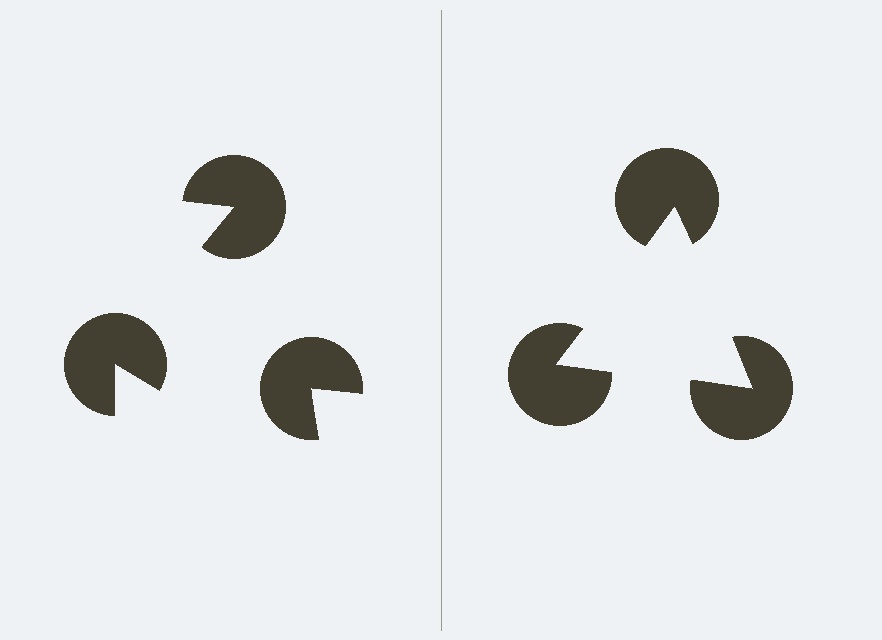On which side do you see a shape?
An illusory triangle appears on the right side. On the left side the wedge cuts are rotated, so no coherent shape forms.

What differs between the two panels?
The pac-man discs are positioned identically on both sides; only the wedge orientations differ. On the right they align to a triangle; on the left they are misaligned.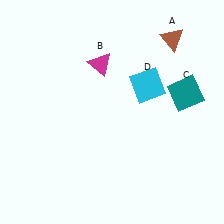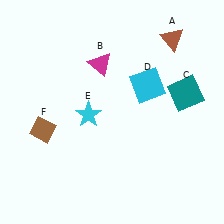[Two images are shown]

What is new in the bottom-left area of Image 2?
A cyan star (E) was added in the bottom-left area of Image 2.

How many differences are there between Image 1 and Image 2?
There are 2 differences between the two images.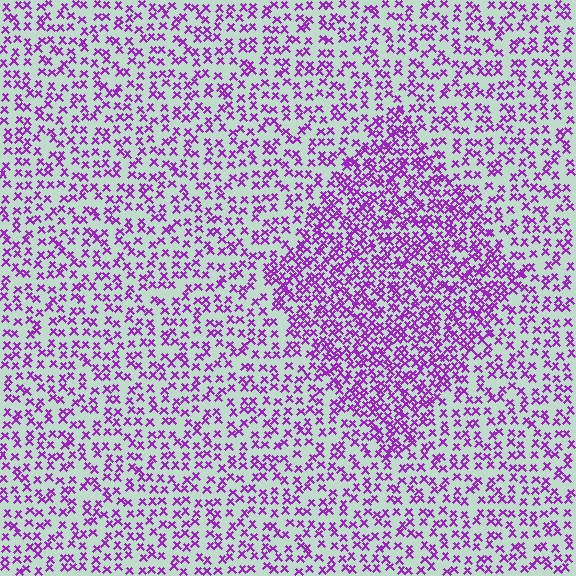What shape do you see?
I see a diamond.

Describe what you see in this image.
The image contains small purple elements arranged at two different densities. A diamond-shaped region is visible where the elements are more densely packed than the surrounding area.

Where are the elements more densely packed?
The elements are more densely packed inside the diamond boundary.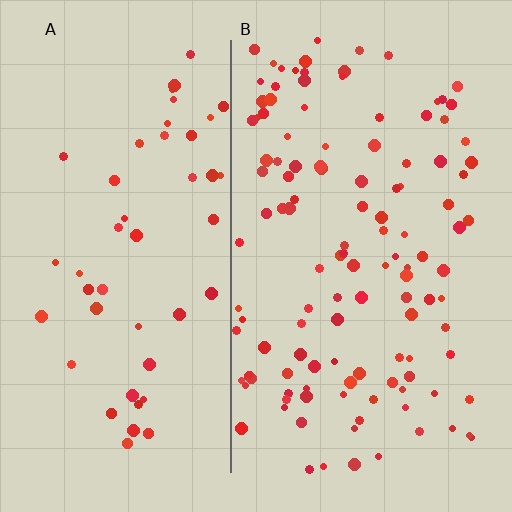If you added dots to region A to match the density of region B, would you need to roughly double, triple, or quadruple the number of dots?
Approximately triple.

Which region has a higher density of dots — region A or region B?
B (the right).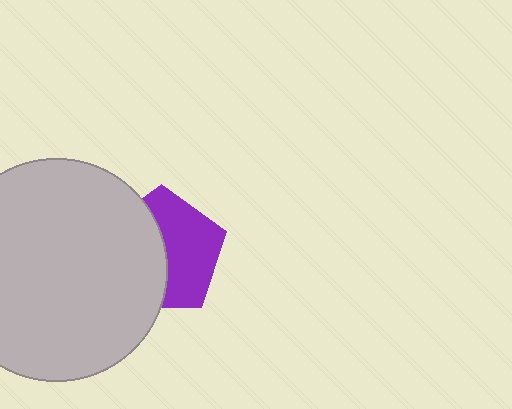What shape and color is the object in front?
The object in front is a light gray circle.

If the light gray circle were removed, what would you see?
You would see the complete purple pentagon.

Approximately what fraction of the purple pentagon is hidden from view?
Roughly 49% of the purple pentagon is hidden behind the light gray circle.